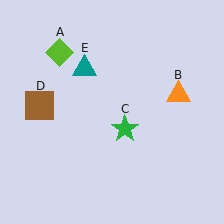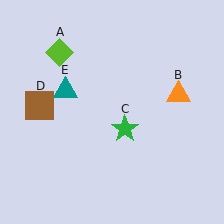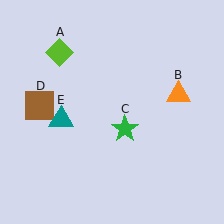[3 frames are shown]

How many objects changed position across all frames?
1 object changed position: teal triangle (object E).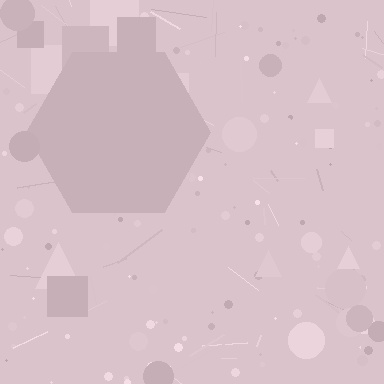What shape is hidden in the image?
A hexagon is hidden in the image.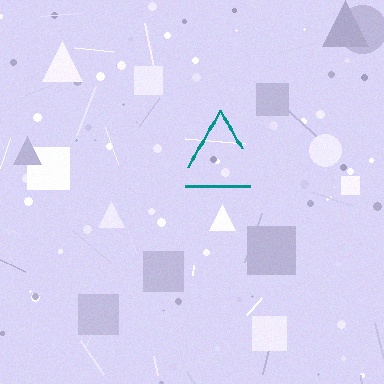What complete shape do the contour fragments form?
The contour fragments form a triangle.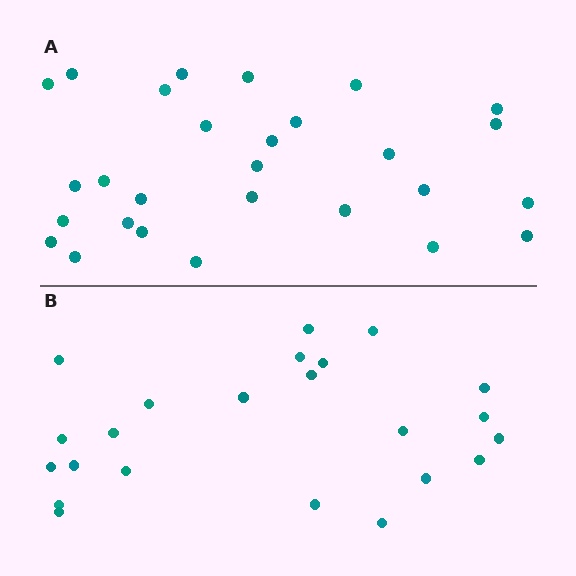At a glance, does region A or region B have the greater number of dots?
Region A (the top region) has more dots.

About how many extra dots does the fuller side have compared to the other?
Region A has about 5 more dots than region B.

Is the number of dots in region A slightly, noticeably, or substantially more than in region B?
Region A has only slightly more — the two regions are fairly close. The ratio is roughly 1.2 to 1.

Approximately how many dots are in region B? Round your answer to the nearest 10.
About 20 dots. (The exact count is 23, which rounds to 20.)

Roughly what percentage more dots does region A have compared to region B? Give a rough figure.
About 20% more.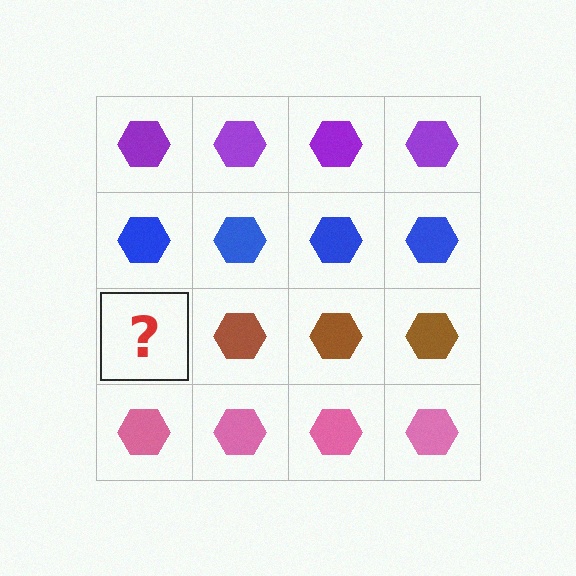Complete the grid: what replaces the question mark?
The question mark should be replaced with a brown hexagon.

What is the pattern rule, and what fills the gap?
The rule is that each row has a consistent color. The gap should be filled with a brown hexagon.